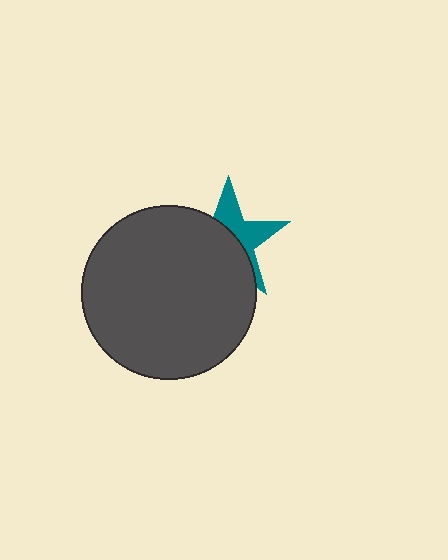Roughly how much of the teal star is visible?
A small part of it is visible (roughly 41%).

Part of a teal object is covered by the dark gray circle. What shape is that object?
It is a star.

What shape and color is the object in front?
The object in front is a dark gray circle.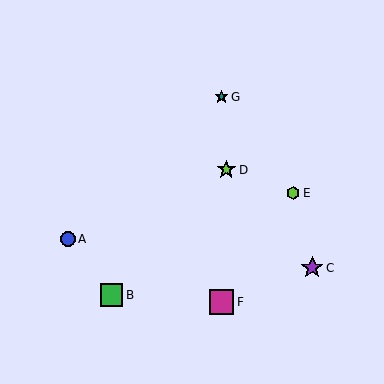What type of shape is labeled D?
Shape D is a lime star.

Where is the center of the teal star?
The center of the teal star is at (222, 97).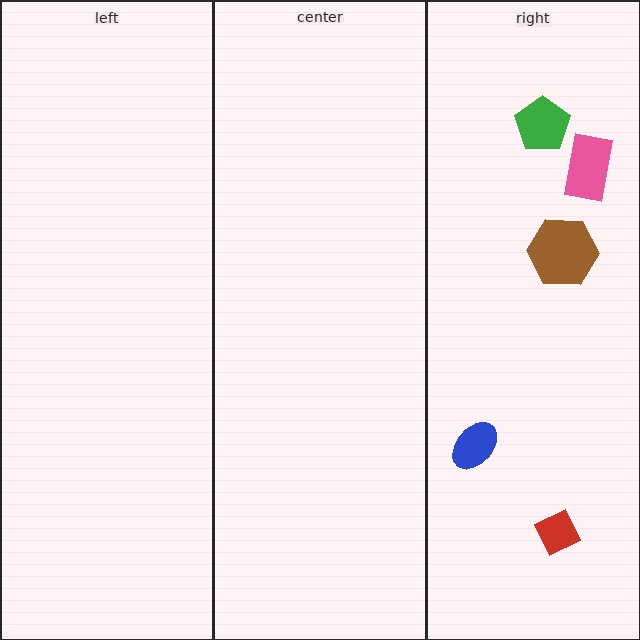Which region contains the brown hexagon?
The right region.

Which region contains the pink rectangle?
The right region.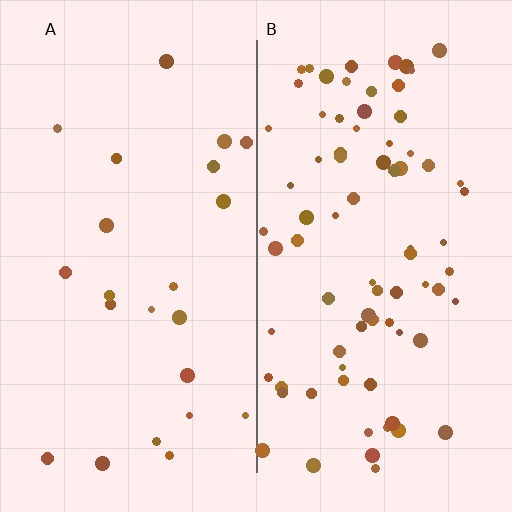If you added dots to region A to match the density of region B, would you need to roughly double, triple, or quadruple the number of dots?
Approximately triple.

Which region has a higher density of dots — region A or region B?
B (the right).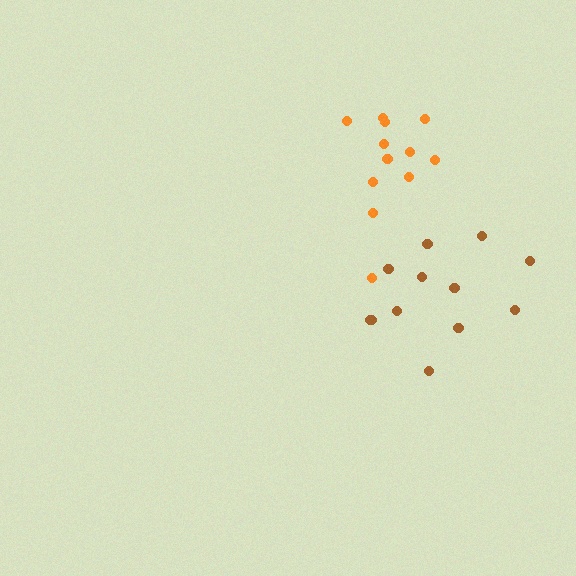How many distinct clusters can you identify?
There are 2 distinct clusters.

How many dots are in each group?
Group 1: 12 dots, Group 2: 12 dots (24 total).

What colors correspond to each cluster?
The clusters are colored: brown, orange.